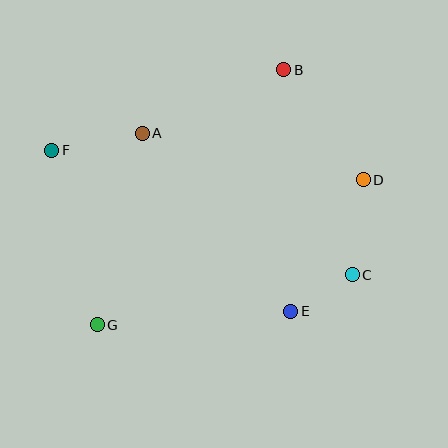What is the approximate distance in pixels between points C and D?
The distance between C and D is approximately 96 pixels.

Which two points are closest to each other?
Points C and E are closest to each other.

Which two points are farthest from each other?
Points C and F are farthest from each other.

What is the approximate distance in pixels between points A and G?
The distance between A and G is approximately 197 pixels.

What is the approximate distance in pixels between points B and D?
The distance between B and D is approximately 135 pixels.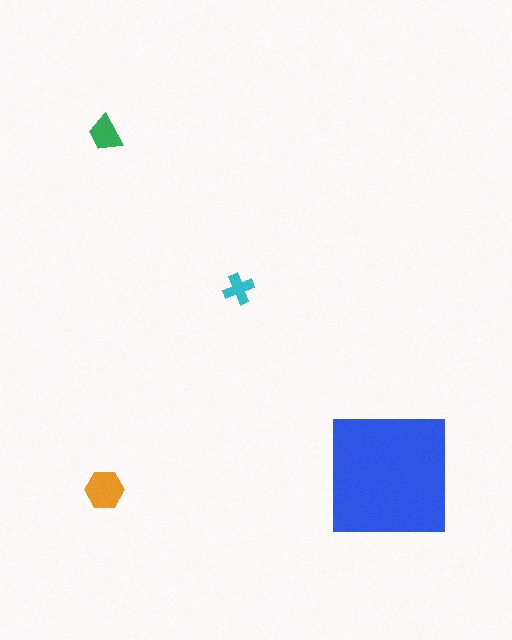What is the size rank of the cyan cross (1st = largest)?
4th.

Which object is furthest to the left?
The orange hexagon is leftmost.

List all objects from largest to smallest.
The blue square, the orange hexagon, the green trapezoid, the cyan cross.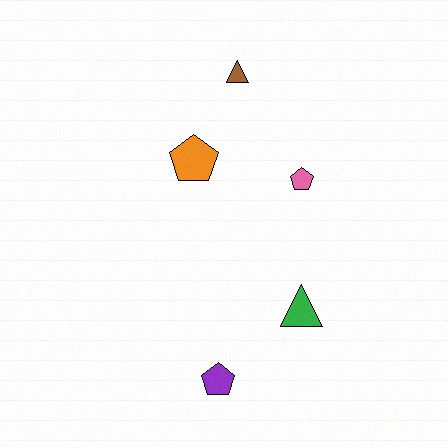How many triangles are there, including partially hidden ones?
There are 2 triangles.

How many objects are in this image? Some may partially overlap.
There are 5 objects.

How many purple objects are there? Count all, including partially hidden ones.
There is 1 purple object.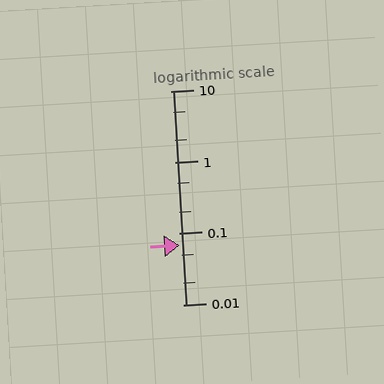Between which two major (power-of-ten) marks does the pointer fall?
The pointer is between 0.01 and 0.1.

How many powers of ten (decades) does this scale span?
The scale spans 3 decades, from 0.01 to 10.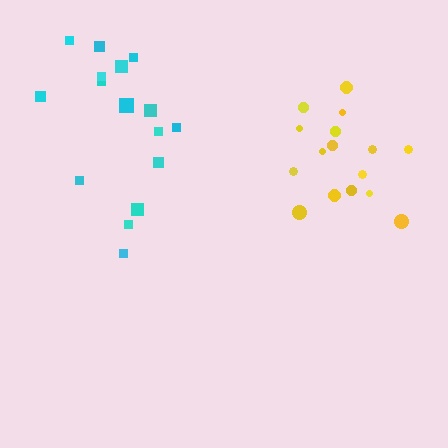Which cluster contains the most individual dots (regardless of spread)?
Yellow (16).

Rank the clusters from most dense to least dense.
yellow, cyan.